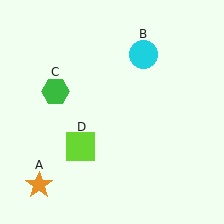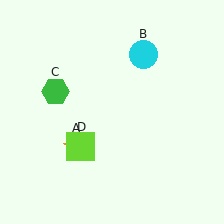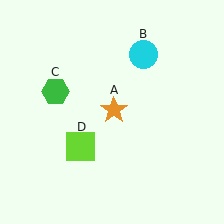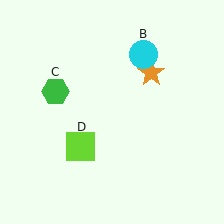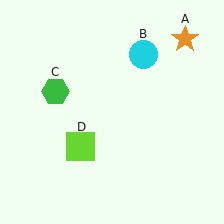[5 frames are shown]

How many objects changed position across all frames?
1 object changed position: orange star (object A).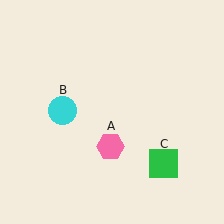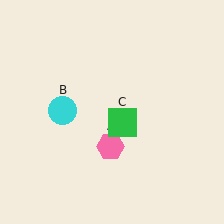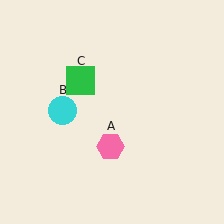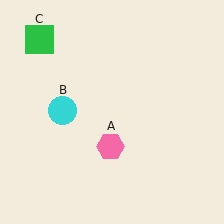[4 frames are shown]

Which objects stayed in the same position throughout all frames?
Pink hexagon (object A) and cyan circle (object B) remained stationary.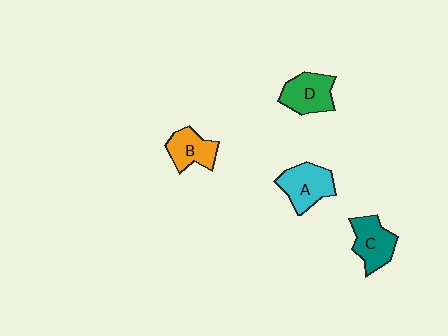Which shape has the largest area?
Shape A (cyan).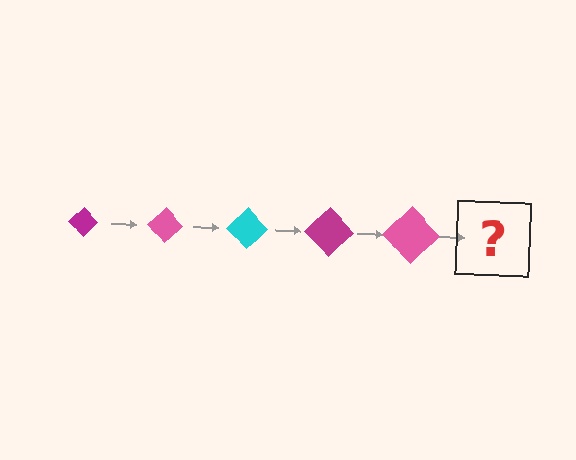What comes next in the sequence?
The next element should be a cyan diamond, larger than the previous one.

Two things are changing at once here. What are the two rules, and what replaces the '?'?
The two rules are that the diamond grows larger each step and the color cycles through magenta, pink, and cyan. The '?' should be a cyan diamond, larger than the previous one.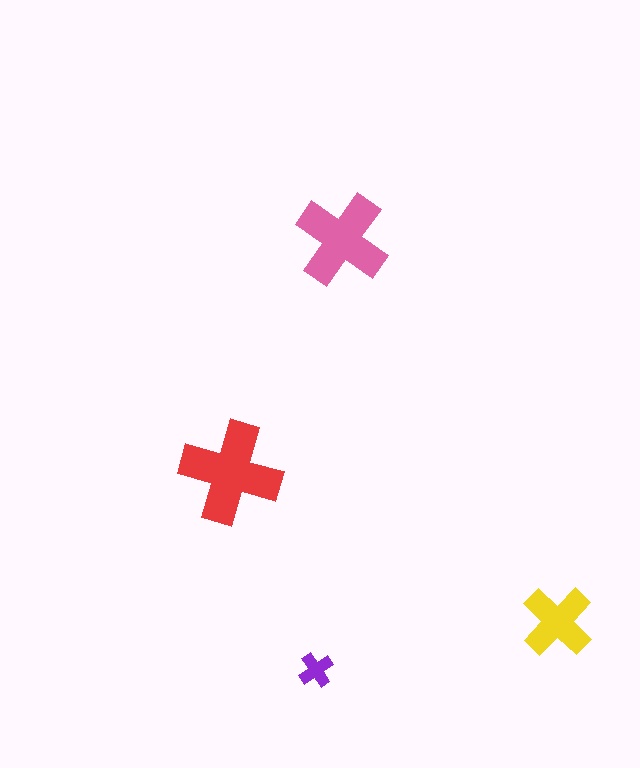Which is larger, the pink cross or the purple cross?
The pink one.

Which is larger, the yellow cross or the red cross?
The red one.